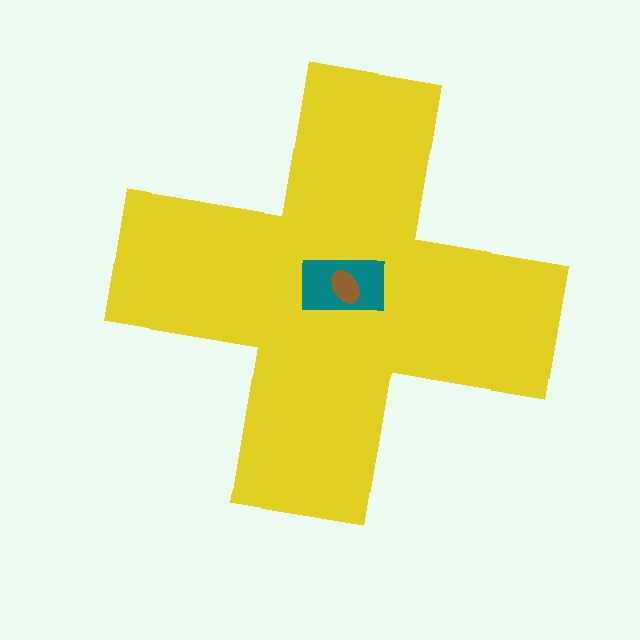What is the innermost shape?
The brown ellipse.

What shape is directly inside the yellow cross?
The teal rectangle.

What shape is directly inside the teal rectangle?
The brown ellipse.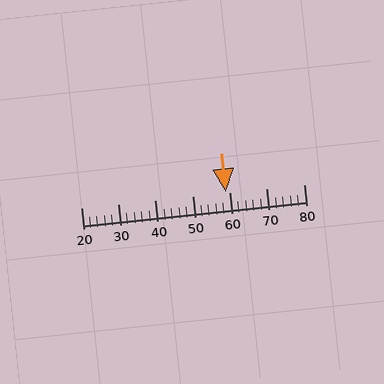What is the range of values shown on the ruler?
The ruler shows values from 20 to 80.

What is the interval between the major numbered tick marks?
The major tick marks are spaced 10 units apart.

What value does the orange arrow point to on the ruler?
The orange arrow points to approximately 59.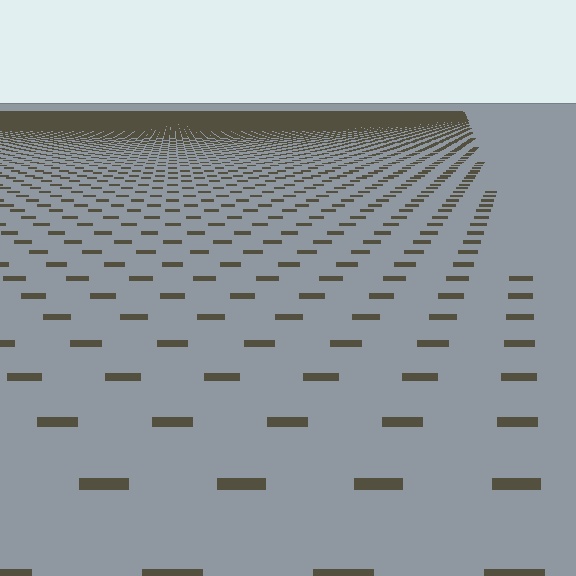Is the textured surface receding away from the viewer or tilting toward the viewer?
The surface is receding away from the viewer. Texture elements get smaller and denser toward the top.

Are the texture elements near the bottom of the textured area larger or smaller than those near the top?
Larger. Near the bottom, elements are closer to the viewer and appear at a bigger on-screen size.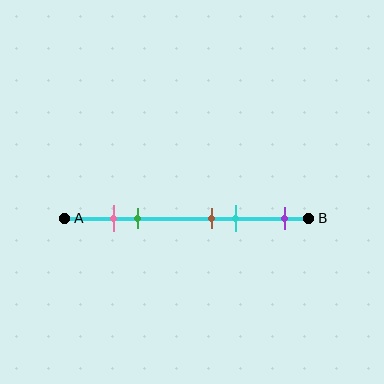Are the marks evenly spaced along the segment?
No, the marks are not evenly spaced.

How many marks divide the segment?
There are 5 marks dividing the segment.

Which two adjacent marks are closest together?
The pink and green marks are the closest adjacent pair.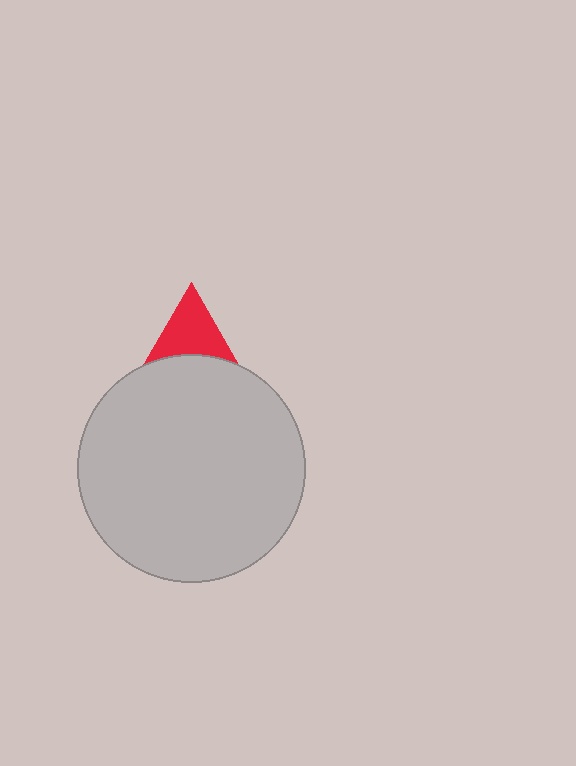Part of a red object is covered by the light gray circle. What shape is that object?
It is a triangle.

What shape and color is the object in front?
The object in front is a light gray circle.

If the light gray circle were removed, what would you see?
You would see the complete red triangle.